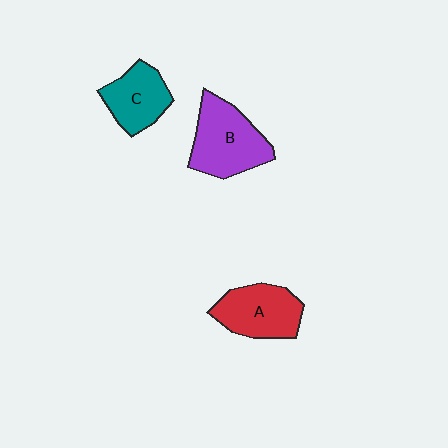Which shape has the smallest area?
Shape C (teal).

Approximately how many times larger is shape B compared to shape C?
Approximately 1.4 times.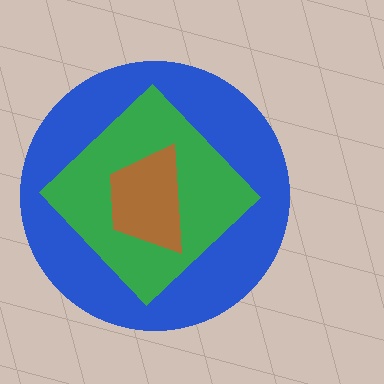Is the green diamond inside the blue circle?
Yes.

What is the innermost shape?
The brown trapezoid.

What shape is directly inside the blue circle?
The green diamond.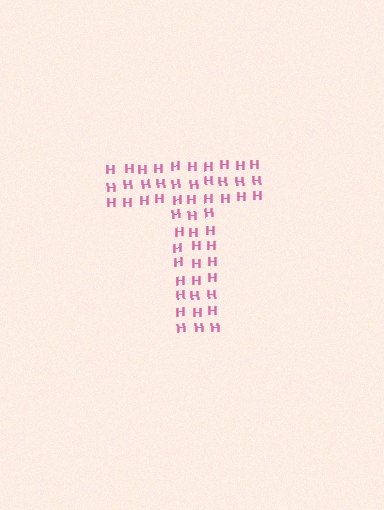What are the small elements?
The small elements are letter H's.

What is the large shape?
The large shape is the letter T.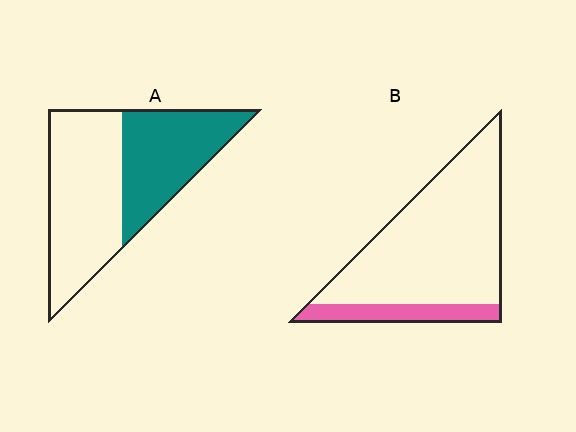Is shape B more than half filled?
No.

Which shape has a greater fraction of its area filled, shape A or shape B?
Shape A.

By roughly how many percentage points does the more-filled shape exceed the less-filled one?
By roughly 25 percentage points (A over B).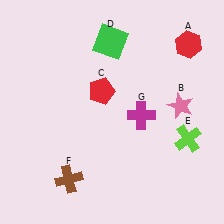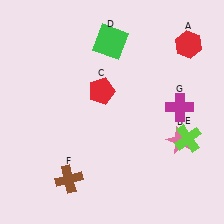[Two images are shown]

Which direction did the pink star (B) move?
The pink star (B) moved down.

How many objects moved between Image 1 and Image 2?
2 objects moved between the two images.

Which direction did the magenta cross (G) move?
The magenta cross (G) moved right.